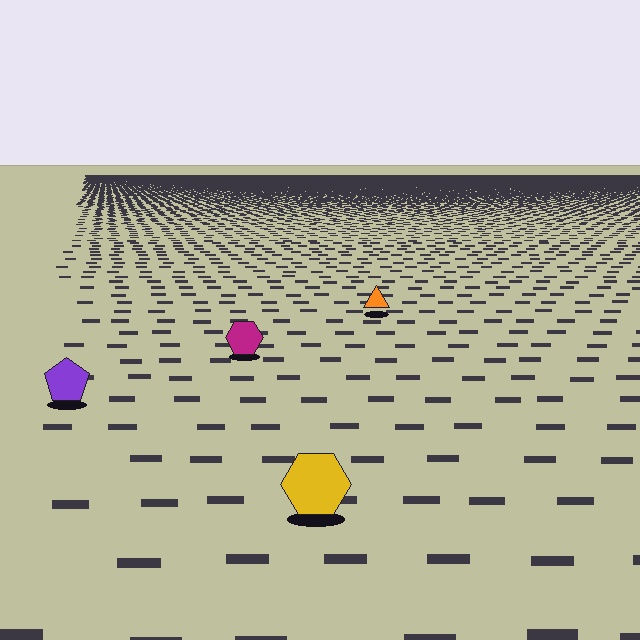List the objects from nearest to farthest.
From nearest to farthest: the yellow hexagon, the purple pentagon, the magenta hexagon, the orange triangle.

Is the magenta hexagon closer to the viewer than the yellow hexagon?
No. The yellow hexagon is closer — you can tell from the texture gradient: the ground texture is coarser near it.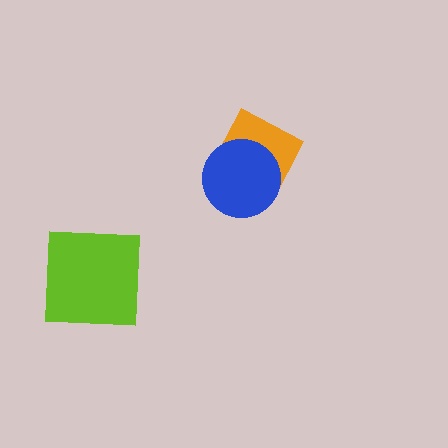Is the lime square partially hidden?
No, no other shape covers it.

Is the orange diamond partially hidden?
Yes, it is partially covered by another shape.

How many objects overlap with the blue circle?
1 object overlaps with the blue circle.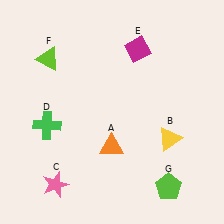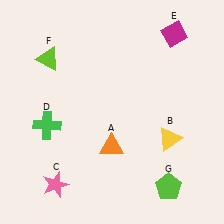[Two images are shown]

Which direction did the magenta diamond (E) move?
The magenta diamond (E) moved right.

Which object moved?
The magenta diamond (E) moved right.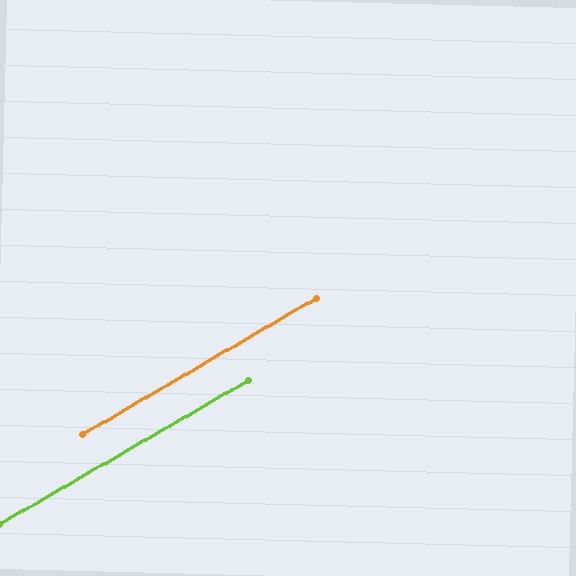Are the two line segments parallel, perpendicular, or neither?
Parallel — their directions differ by only 0.1°.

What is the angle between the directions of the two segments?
Approximately 0 degrees.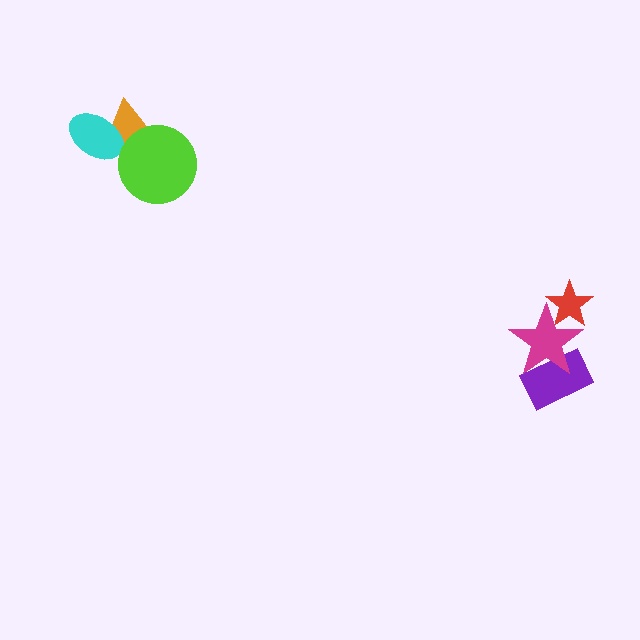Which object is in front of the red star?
The magenta star is in front of the red star.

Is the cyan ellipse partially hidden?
No, no other shape covers it.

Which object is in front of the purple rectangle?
The magenta star is in front of the purple rectangle.